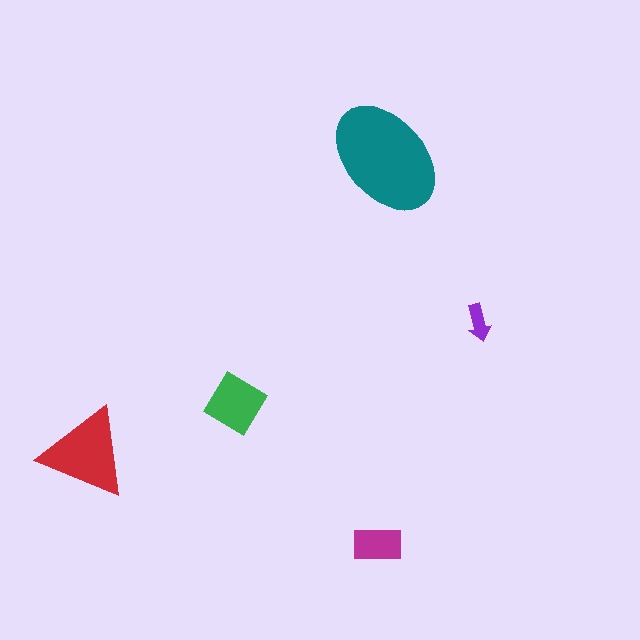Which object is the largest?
The teal ellipse.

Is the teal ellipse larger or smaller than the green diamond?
Larger.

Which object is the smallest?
The purple arrow.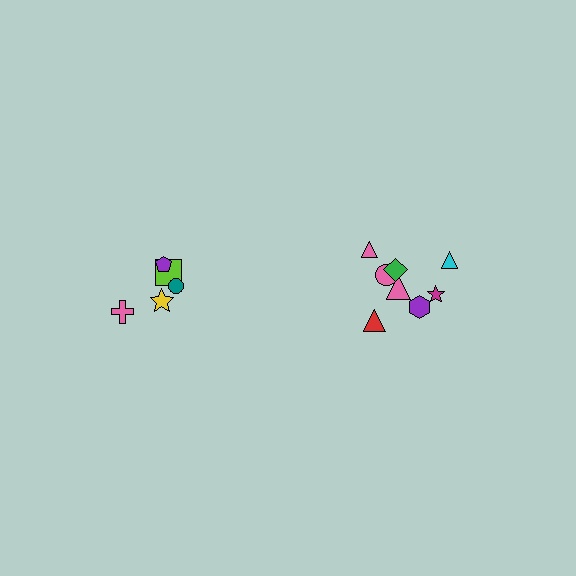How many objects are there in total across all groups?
There are 13 objects.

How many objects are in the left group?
There are 5 objects.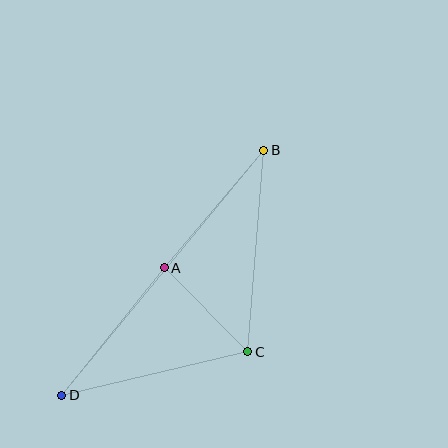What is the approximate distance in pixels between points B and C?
The distance between B and C is approximately 202 pixels.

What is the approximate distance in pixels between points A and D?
The distance between A and D is approximately 164 pixels.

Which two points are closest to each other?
Points A and C are closest to each other.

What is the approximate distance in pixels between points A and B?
The distance between A and B is approximately 154 pixels.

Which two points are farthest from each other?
Points B and D are farthest from each other.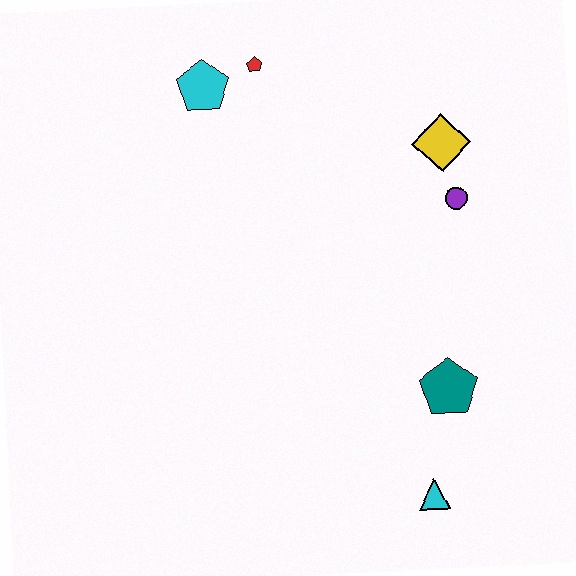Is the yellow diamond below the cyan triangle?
No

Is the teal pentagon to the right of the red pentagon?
Yes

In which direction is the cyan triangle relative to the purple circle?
The cyan triangle is below the purple circle.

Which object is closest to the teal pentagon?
The cyan triangle is closest to the teal pentagon.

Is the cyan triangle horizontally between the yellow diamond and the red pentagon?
Yes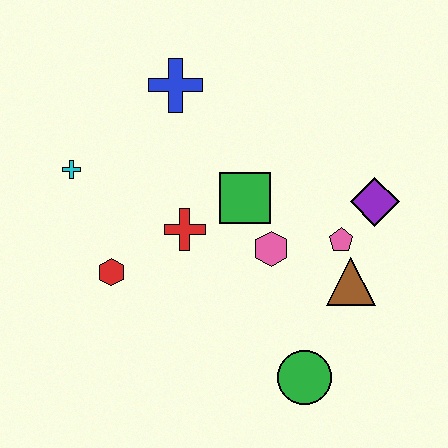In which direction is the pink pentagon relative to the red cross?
The pink pentagon is to the right of the red cross.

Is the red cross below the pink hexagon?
No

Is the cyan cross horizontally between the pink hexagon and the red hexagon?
No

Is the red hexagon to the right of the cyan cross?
Yes